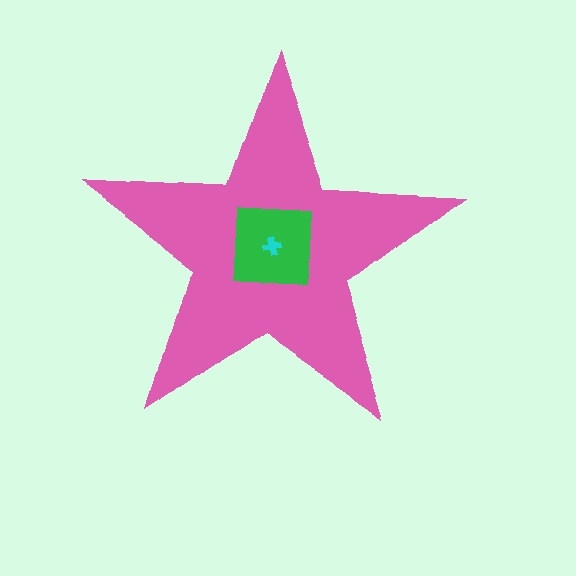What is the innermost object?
The cyan cross.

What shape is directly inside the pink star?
The green square.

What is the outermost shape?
The pink star.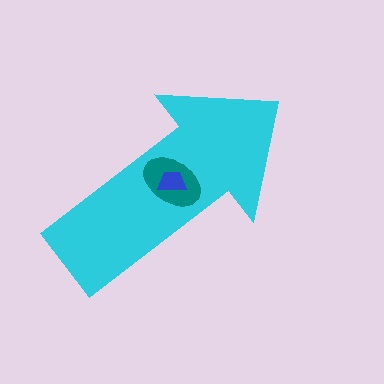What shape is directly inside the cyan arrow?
The teal ellipse.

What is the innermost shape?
The blue trapezoid.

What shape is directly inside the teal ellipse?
The blue trapezoid.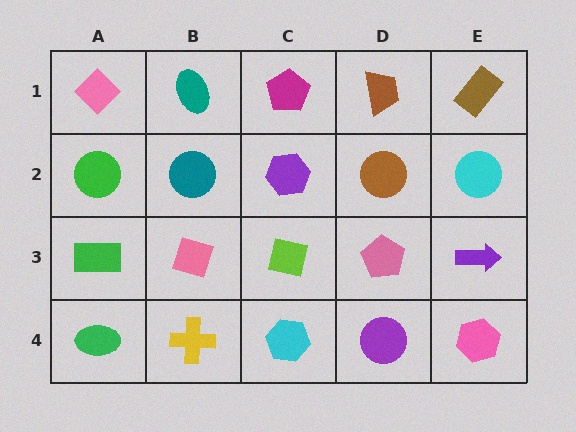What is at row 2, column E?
A cyan circle.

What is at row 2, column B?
A teal circle.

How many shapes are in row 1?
5 shapes.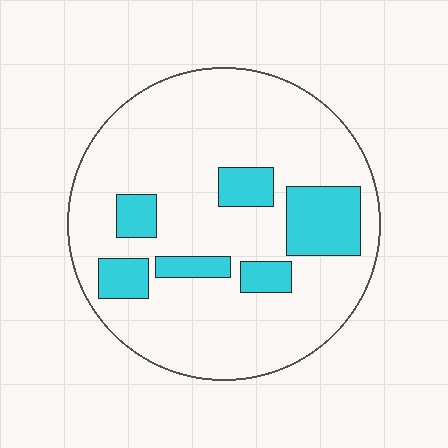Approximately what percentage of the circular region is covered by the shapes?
Approximately 20%.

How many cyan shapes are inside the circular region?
6.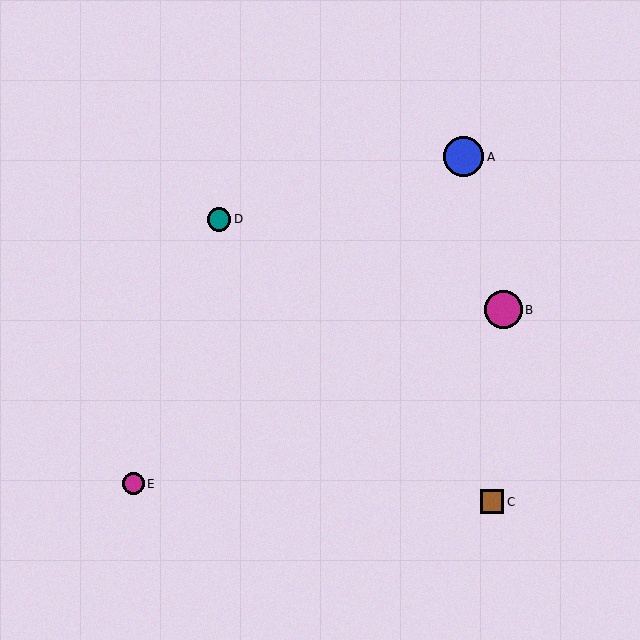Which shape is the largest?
The blue circle (labeled A) is the largest.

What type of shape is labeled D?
Shape D is a teal circle.